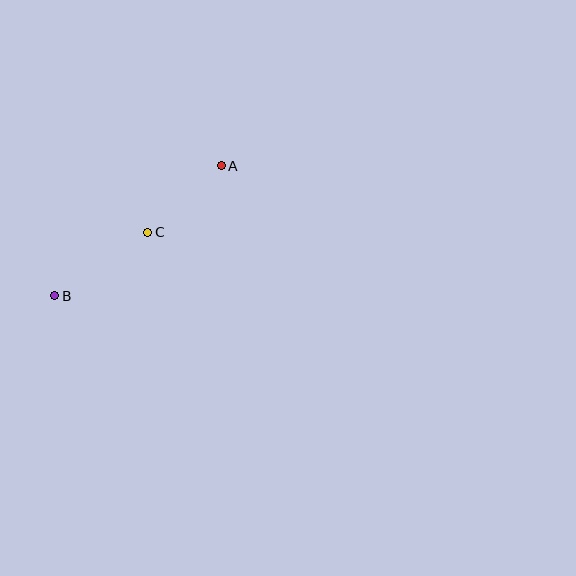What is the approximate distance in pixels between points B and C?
The distance between B and C is approximately 113 pixels.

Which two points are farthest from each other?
Points A and B are farthest from each other.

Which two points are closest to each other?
Points A and C are closest to each other.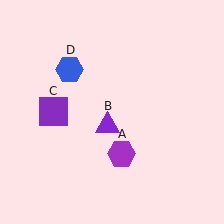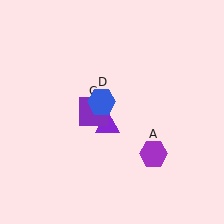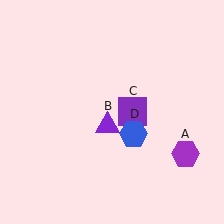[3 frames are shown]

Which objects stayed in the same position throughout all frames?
Purple triangle (object B) remained stationary.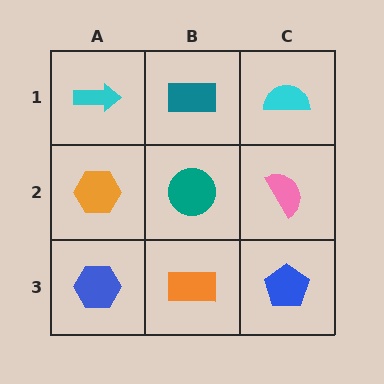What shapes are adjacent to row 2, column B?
A teal rectangle (row 1, column B), an orange rectangle (row 3, column B), an orange hexagon (row 2, column A), a pink semicircle (row 2, column C).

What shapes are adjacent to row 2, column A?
A cyan arrow (row 1, column A), a blue hexagon (row 3, column A), a teal circle (row 2, column B).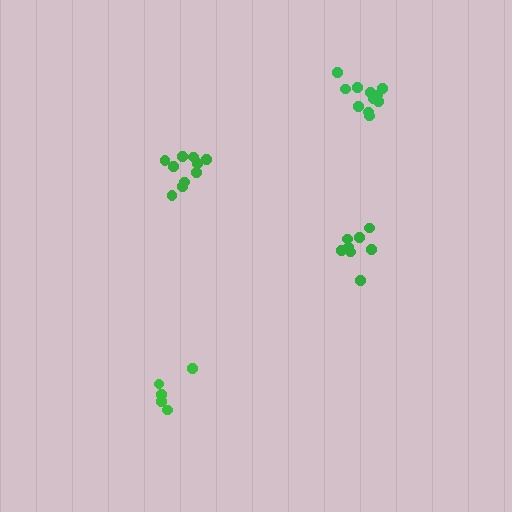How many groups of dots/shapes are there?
There are 4 groups.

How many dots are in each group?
Group 1: 8 dots, Group 2: 5 dots, Group 3: 10 dots, Group 4: 11 dots (34 total).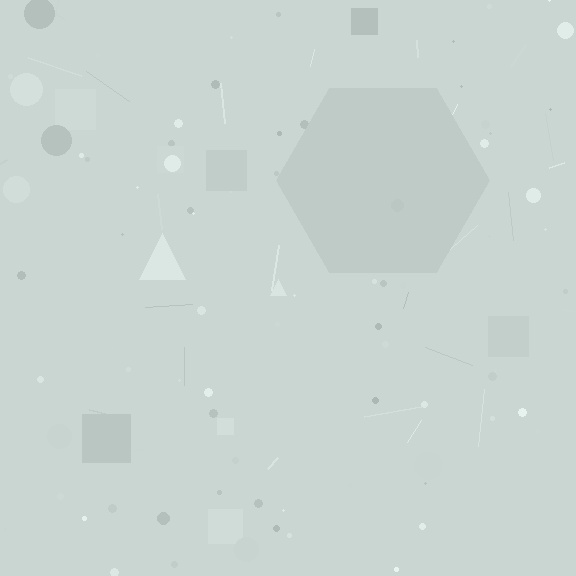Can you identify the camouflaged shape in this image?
The camouflaged shape is a hexagon.